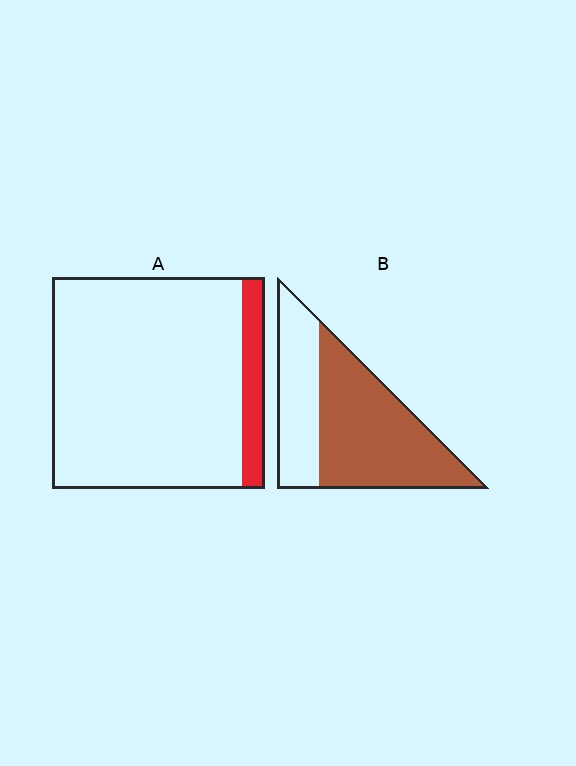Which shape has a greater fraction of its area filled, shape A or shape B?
Shape B.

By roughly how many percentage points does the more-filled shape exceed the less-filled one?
By roughly 55 percentage points (B over A).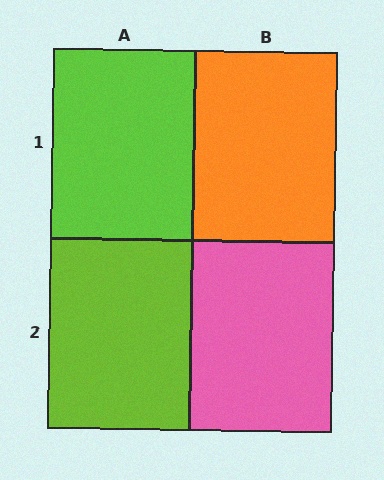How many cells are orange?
1 cell is orange.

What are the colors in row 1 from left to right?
Lime, orange.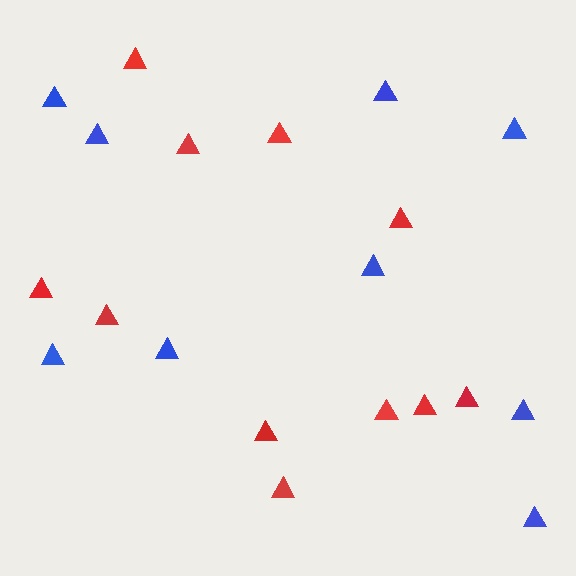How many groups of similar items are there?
There are 2 groups: one group of blue triangles (9) and one group of red triangles (11).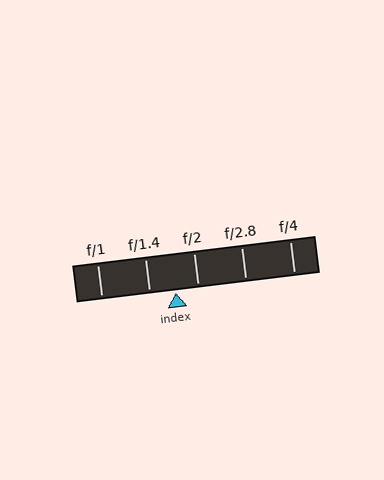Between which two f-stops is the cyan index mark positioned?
The index mark is between f/1.4 and f/2.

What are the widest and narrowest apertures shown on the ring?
The widest aperture shown is f/1 and the narrowest is f/4.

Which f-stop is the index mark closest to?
The index mark is closest to f/2.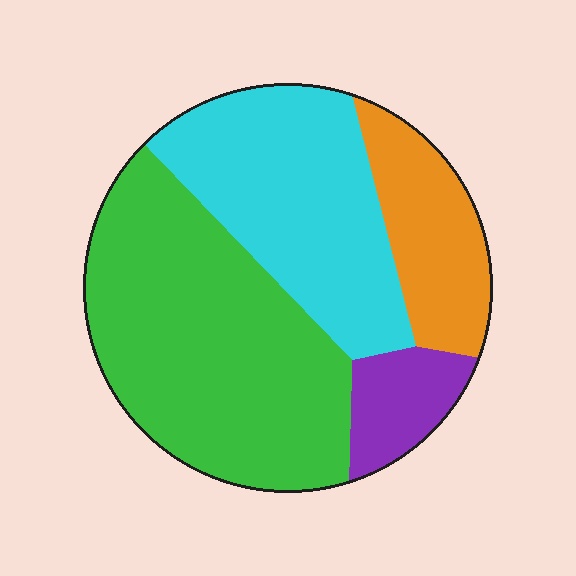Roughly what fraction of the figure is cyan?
Cyan takes up about one third (1/3) of the figure.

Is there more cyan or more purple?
Cyan.